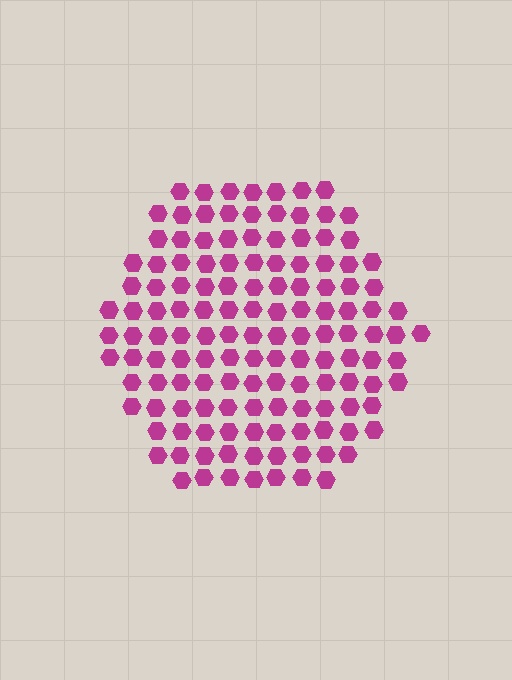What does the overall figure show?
The overall figure shows a hexagon.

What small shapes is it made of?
It is made of small hexagons.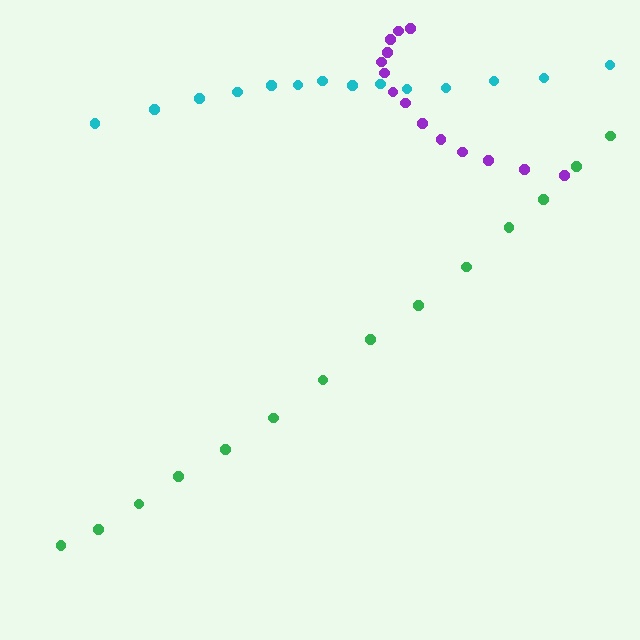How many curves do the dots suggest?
There are 3 distinct paths.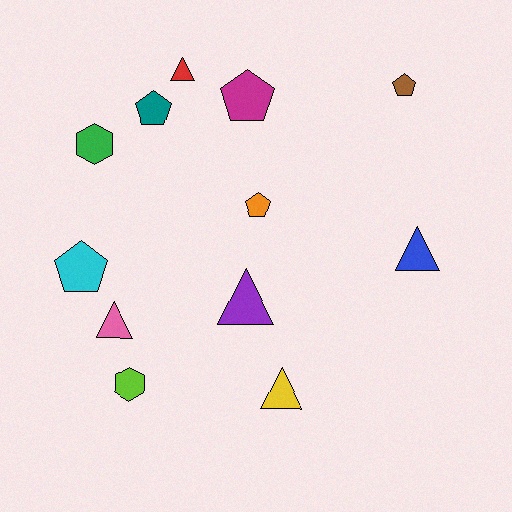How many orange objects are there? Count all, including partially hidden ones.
There is 1 orange object.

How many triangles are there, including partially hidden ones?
There are 5 triangles.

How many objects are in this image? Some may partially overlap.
There are 12 objects.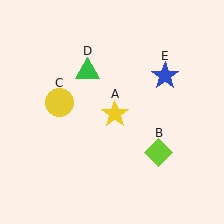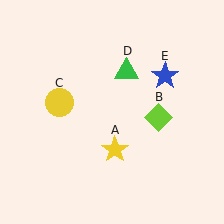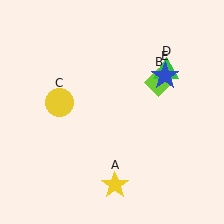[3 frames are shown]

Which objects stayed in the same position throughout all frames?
Yellow circle (object C) and blue star (object E) remained stationary.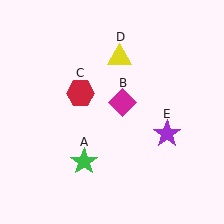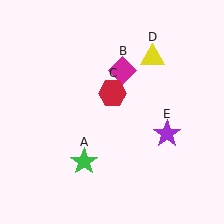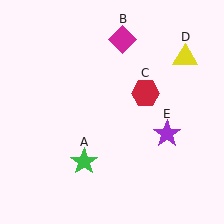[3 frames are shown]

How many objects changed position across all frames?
3 objects changed position: magenta diamond (object B), red hexagon (object C), yellow triangle (object D).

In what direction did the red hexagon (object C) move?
The red hexagon (object C) moved right.